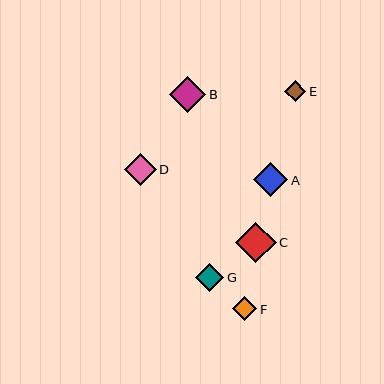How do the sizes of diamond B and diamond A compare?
Diamond B and diamond A are approximately the same size.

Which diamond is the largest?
Diamond C is the largest with a size of approximately 40 pixels.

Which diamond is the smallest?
Diamond E is the smallest with a size of approximately 21 pixels.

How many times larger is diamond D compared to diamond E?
Diamond D is approximately 1.5 times the size of diamond E.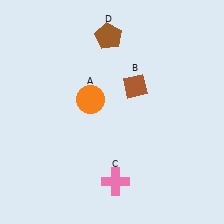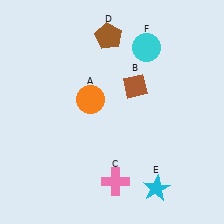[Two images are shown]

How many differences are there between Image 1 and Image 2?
There are 2 differences between the two images.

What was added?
A cyan star (E), a cyan circle (F) were added in Image 2.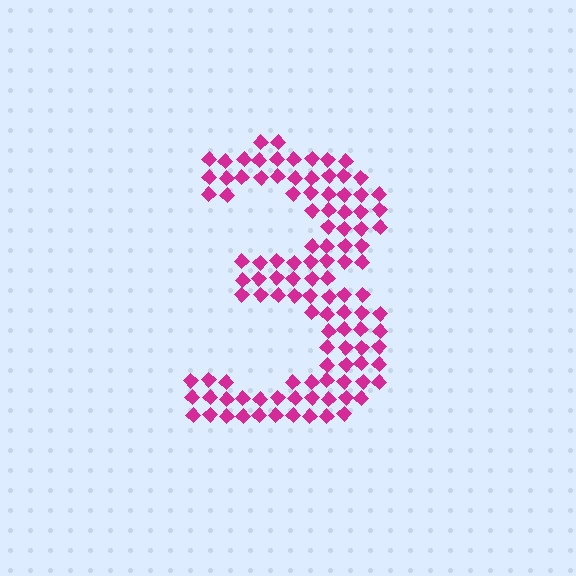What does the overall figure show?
The overall figure shows the digit 3.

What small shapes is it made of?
It is made of small diamonds.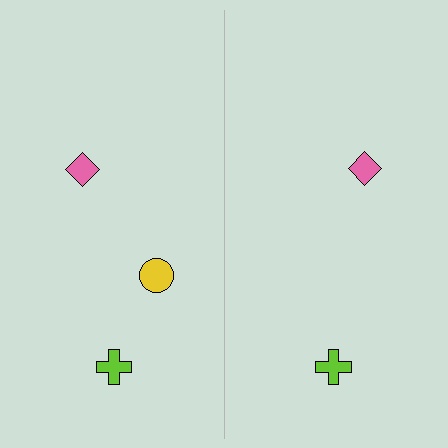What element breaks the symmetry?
A yellow circle is missing from the right side.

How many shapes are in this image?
There are 5 shapes in this image.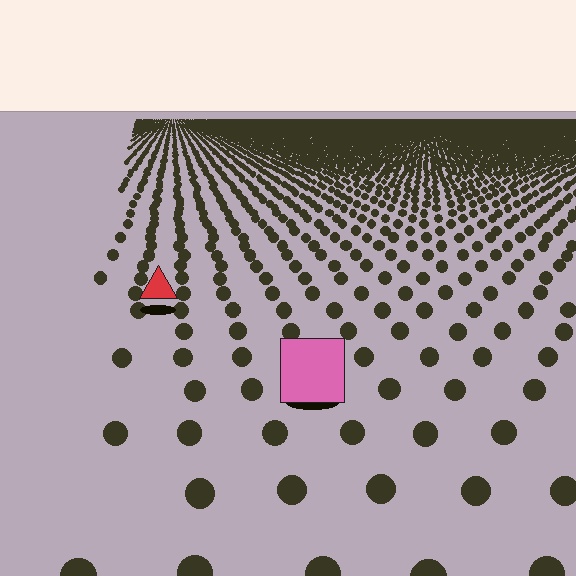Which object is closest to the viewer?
The pink square is closest. The texture marks near it are larger and more spread out.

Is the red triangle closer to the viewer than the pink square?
No. The pink square is closer — you can tell from the texture gradient: the ground texture is coarser near it.